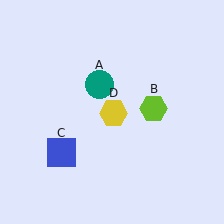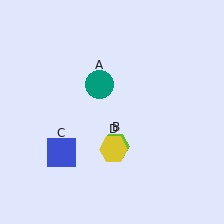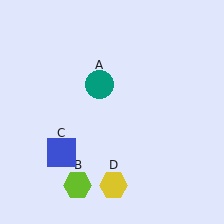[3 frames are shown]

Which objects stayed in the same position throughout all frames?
Teal circle (object A) and blue square (object C) remained stationary.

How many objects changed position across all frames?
2 objects changed position: lime hexagon (object B), yellow hexagon (object D).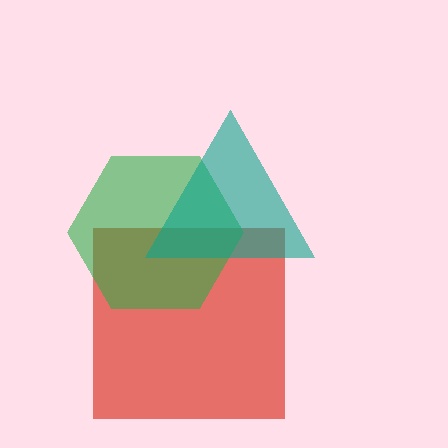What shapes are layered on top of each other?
The layered shapes are: a red square, a green hexagon, a teal triangle.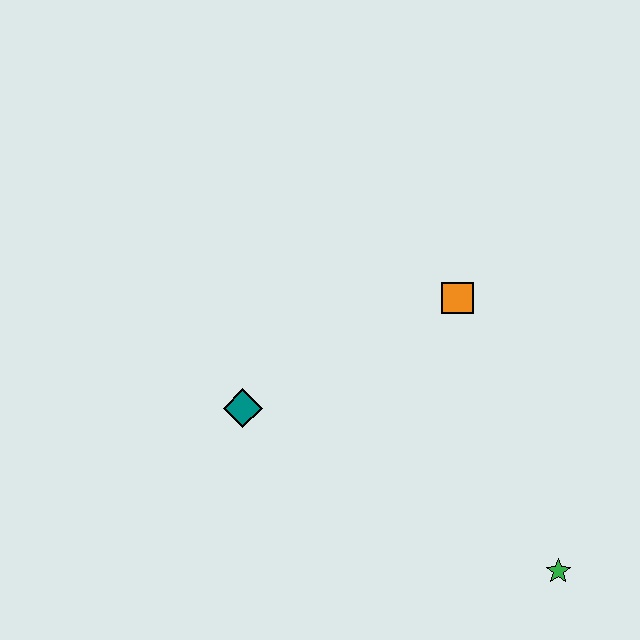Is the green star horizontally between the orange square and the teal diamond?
No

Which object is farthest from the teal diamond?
The green star is farthest from the teal diamond.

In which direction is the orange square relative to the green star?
The orange square is above the green star.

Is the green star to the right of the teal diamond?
Yes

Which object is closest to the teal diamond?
The orange square is closest to the teal diamond.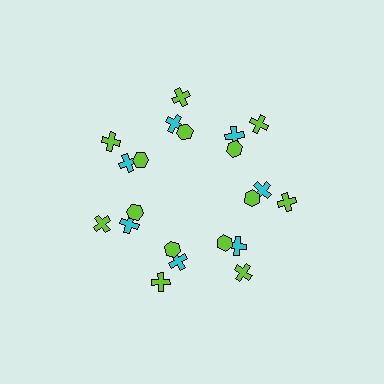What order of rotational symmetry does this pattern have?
This pattern has 7-fold rotational symmetry.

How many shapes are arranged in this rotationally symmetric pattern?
There are 21 shapes, arranged in 7 groups of 3.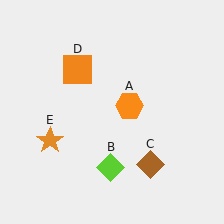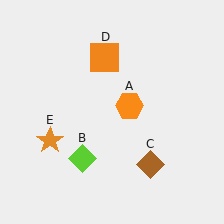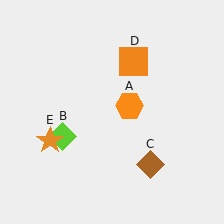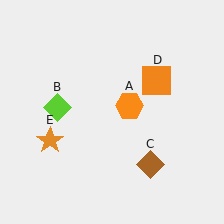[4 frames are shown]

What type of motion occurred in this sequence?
The lime diamond (object B), orange square (object D) rotated clockwise around the center of the scene.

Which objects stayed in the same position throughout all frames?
Orange hexagon (object A) and brown diamond (object C) and orange star (object E) remained stationary.